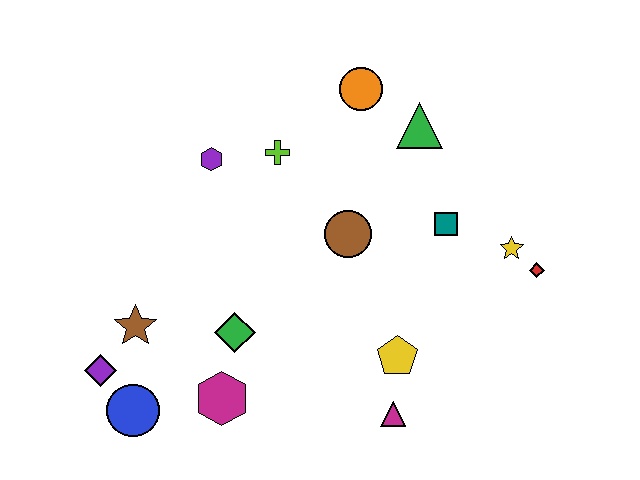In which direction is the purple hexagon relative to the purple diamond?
The purple hexagon is above the purple diamond.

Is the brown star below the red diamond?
Yes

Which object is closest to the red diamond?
The yellow star is closest to the red diamond.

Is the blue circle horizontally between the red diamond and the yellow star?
No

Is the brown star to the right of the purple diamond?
Yes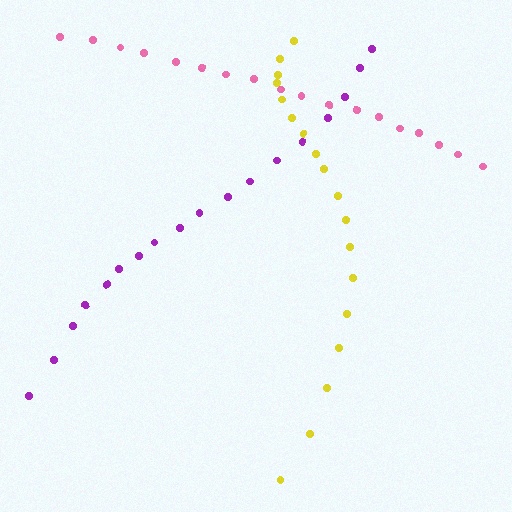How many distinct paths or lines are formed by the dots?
There are 3 distinct paths.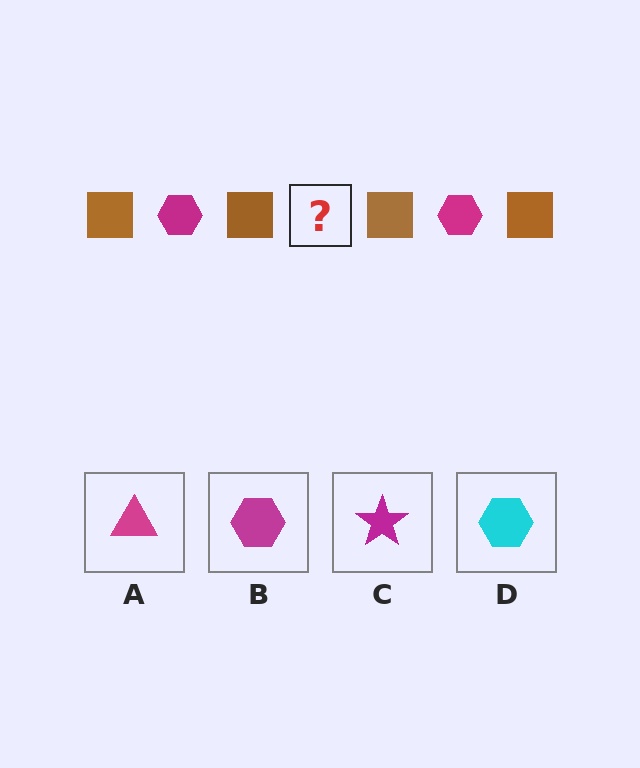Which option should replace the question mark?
Option B.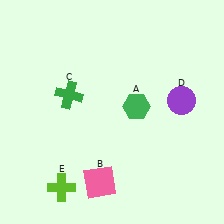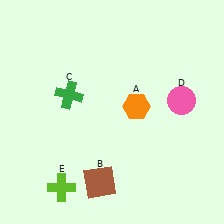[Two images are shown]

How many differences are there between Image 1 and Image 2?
There are 3 differences between the two images.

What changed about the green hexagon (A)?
In Image 1, A is green. In Image 2, it changed to orange.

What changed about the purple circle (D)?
In Image 1, D is purple. In Image 2, it changed to pink.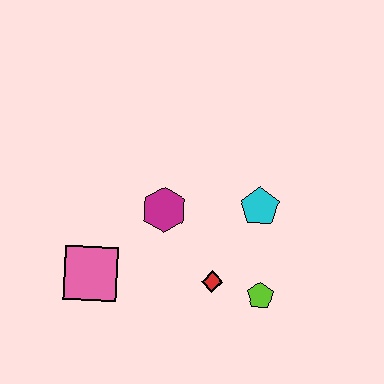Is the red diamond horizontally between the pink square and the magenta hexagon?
No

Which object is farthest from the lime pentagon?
The pink square is farthest from the lime pentagon.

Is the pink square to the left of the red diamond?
Yes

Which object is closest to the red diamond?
The lime pentagon is closest to the red diamond.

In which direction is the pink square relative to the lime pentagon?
The pink square is to the left of the lime pentagon.